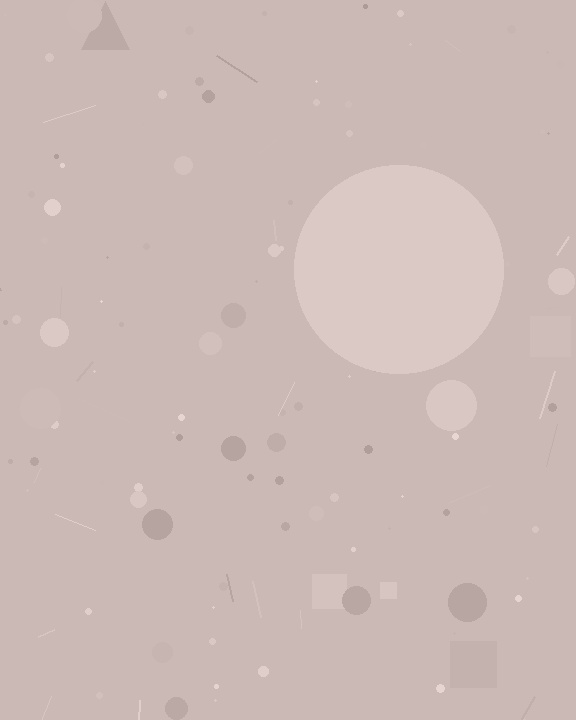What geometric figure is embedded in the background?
A circle is embedded in the background.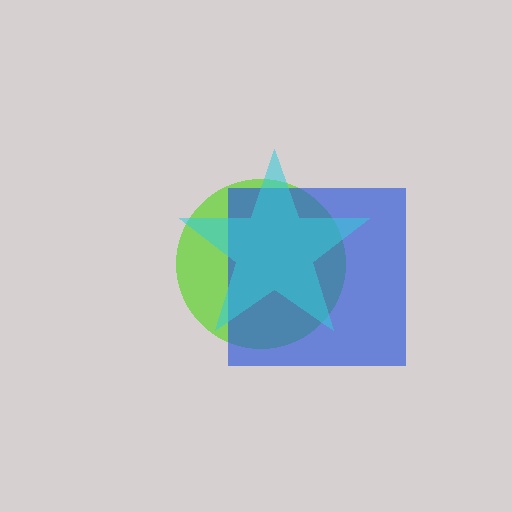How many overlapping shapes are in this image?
There are 3 overlapping shapes in the image.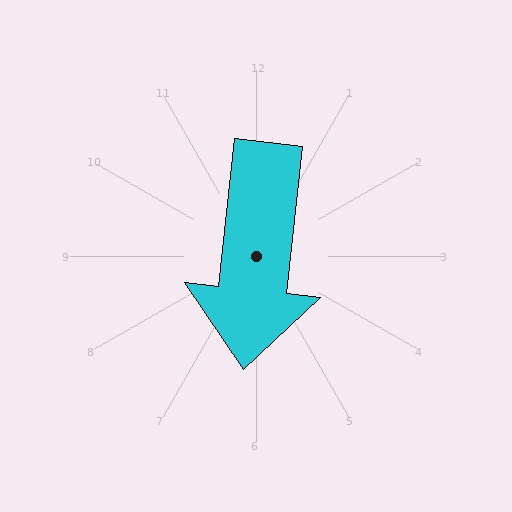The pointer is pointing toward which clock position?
Roughly 6 o'clock.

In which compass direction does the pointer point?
South.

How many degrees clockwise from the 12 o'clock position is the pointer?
Approximately 186 degrees.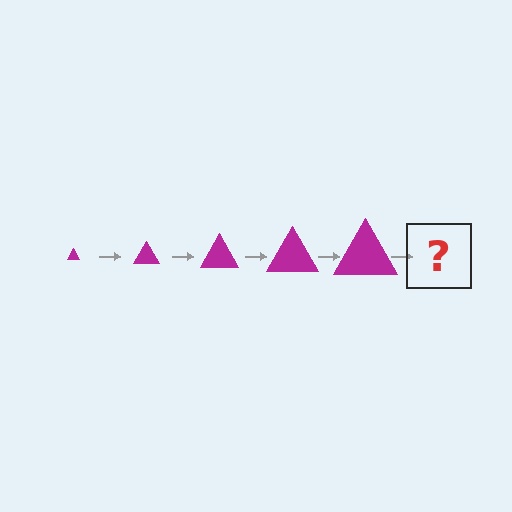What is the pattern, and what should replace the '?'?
The pattern is that the triangle gets progressively larger each step. The '?' should be a magenta triangle, larger than the previous one.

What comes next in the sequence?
The next element should be a magenta triangle, larger than the previous one.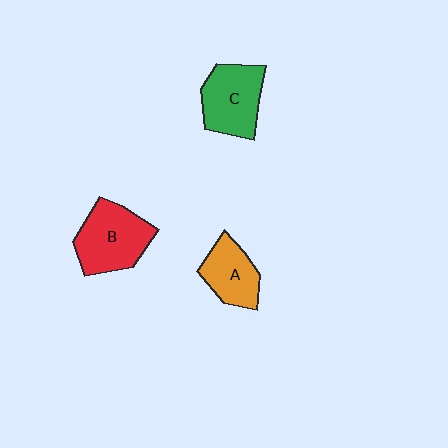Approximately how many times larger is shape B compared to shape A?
Approximately 1.4 times.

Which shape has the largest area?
Shape B (red).